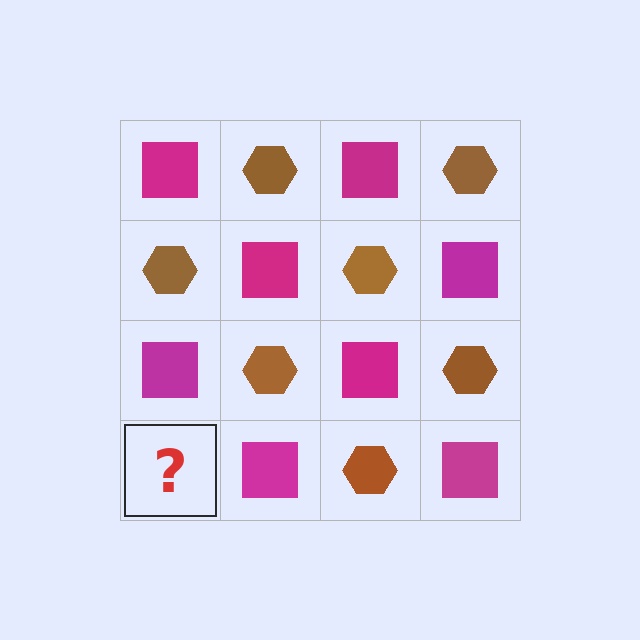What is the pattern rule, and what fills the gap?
The rule is that it alternates magenta square and brown hexagon in a checkerboard pattern. The gap should be filled with a brown hexagon.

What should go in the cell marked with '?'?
The missing cell should contain a brown hexagon.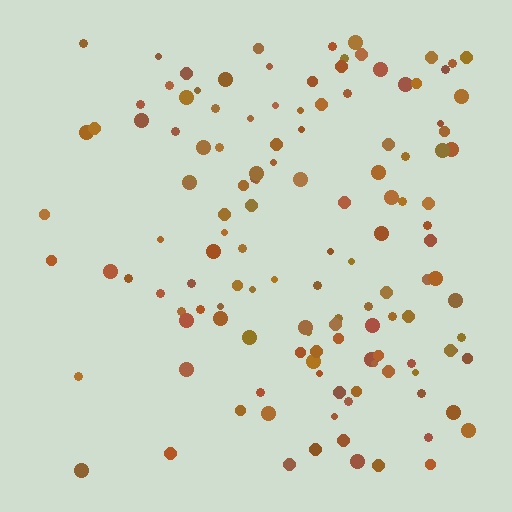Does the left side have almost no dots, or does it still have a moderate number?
Still a moderate number, just noticeably fewer than the right.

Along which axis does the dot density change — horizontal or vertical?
Horizontal.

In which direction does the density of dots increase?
From left to right, with the right side densest.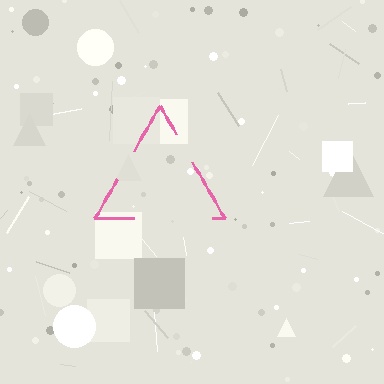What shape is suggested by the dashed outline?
The dashed outline suggests a triangle.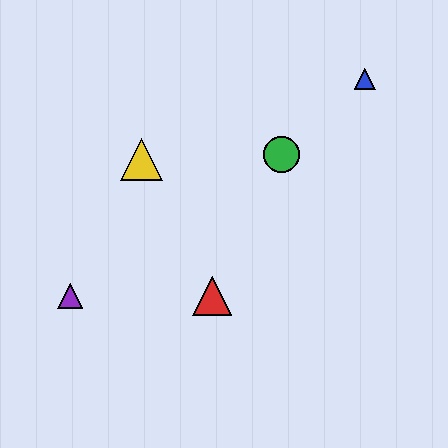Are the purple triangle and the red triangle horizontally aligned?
Yes, both are at y≈296.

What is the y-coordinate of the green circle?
The green circle is at y≈154.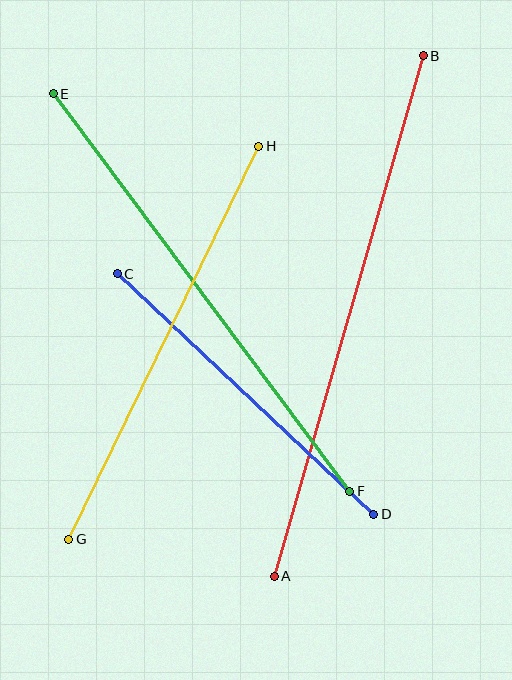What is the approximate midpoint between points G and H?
The midpoint is at approximately (164, 343) pixels.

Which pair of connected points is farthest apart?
Points A and B are farthest apart.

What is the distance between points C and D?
The distance is approximately 352 pixels.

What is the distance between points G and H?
The distance is approximately 436 pixels.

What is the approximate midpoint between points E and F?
The midpoint is at approximately (201, 293) pixels.